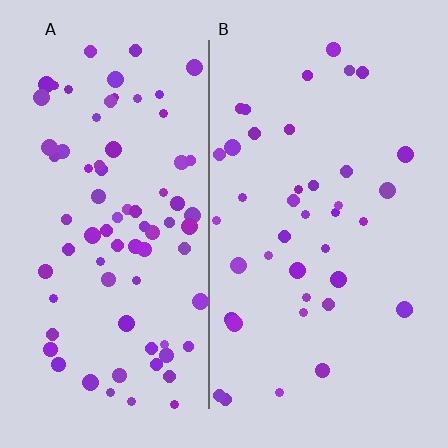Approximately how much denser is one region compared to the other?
Approximately 1.9× — region A over region B.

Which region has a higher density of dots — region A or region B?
A (the left).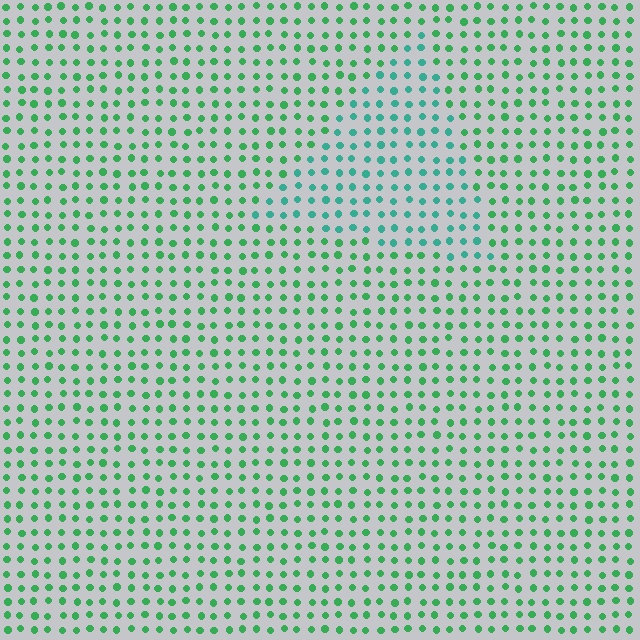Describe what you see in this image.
The image is filled with small green elements in a uniform arrangement. A triangle-shaped region is visible where the elements are tinted to a slightly different hue, forming a subtle color boundary.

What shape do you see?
I see a triangle.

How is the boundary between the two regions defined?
The boundary is defined purely by a slight shift in hue (about 31 degrees). Spacing, size, and orientation are identical on both sides.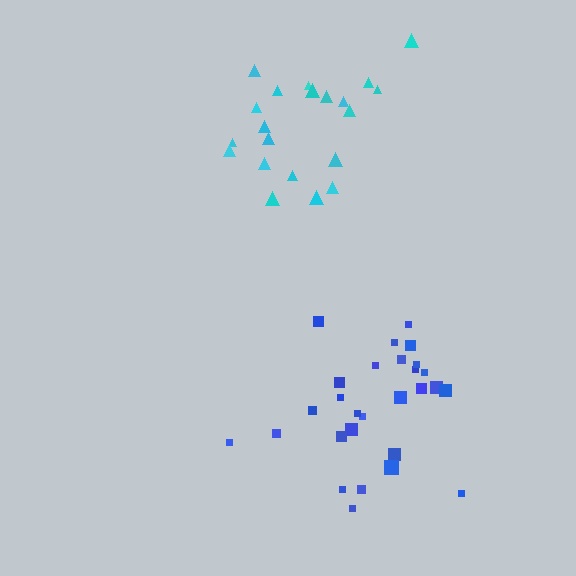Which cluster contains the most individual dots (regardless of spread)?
Blue (28).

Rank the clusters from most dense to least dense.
blue, cyan.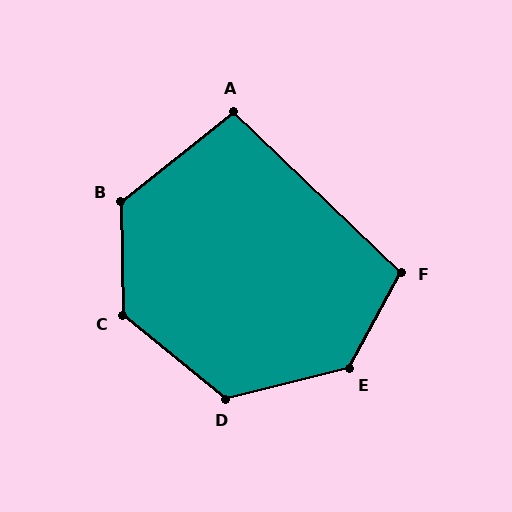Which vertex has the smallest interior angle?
A, at approximately 98 degrees.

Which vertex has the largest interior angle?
E, at approximately 132 degrees.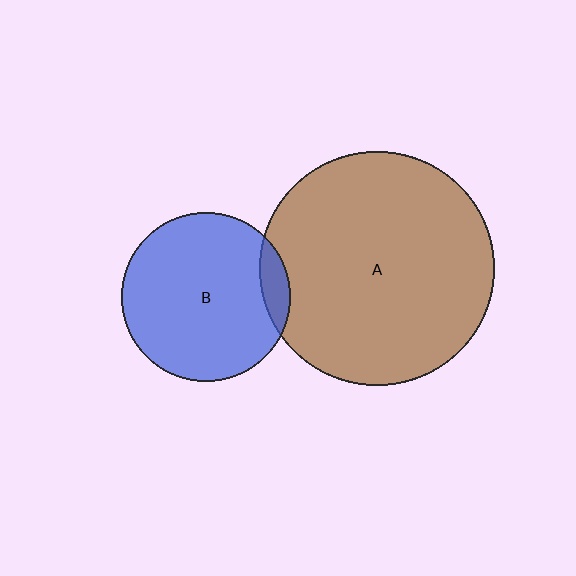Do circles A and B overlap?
Yes.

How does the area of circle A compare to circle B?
Approximately 1.9 times.